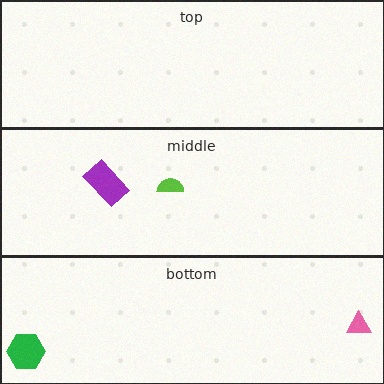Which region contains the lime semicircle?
The middle region.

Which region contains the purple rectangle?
The middle region.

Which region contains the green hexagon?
The bottom region.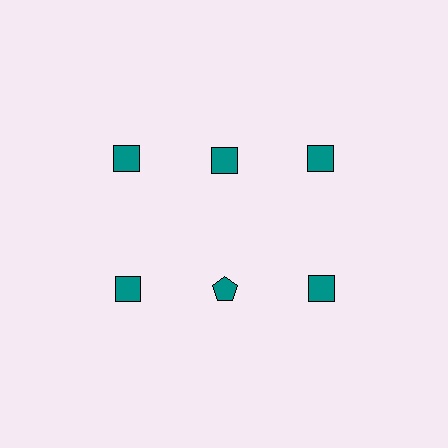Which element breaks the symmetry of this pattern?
The teal pentagon in the second row, second from left column breaks the symmetry. All other shapes are teal squares.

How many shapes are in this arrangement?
There are 6 shapes arranged in a grid pattern.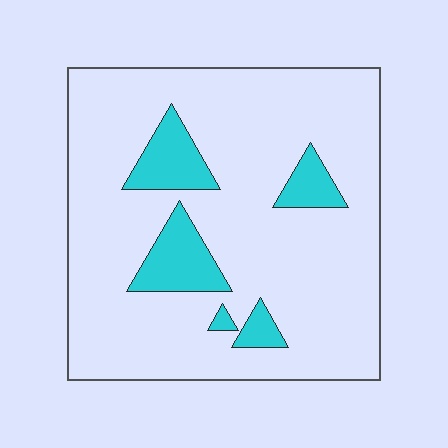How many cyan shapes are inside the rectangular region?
5.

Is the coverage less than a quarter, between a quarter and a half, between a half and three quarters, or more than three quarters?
Less than a quarter.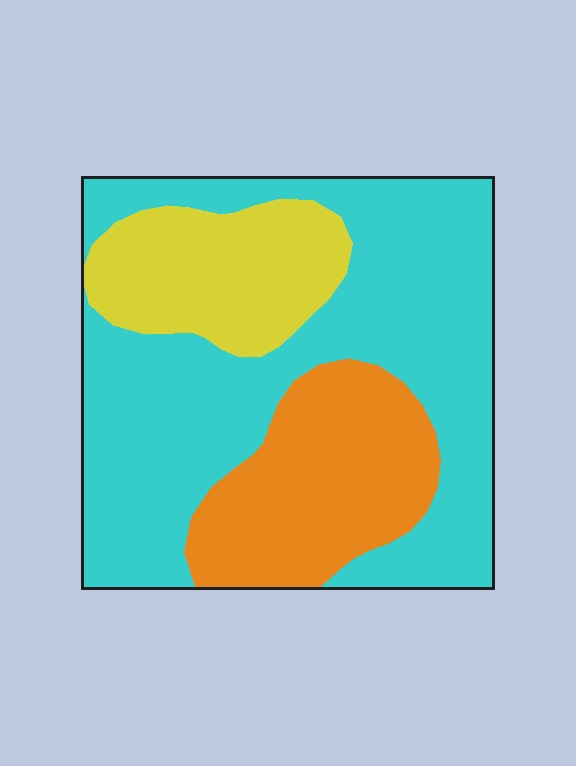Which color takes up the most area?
Cyan, at roughly 60%.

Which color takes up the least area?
Yellow, at roughly 20%.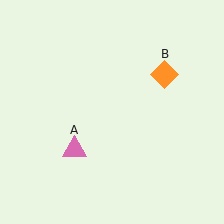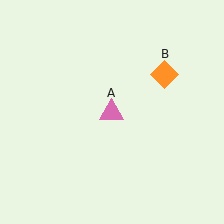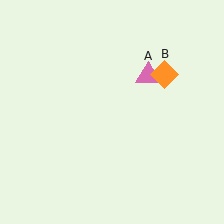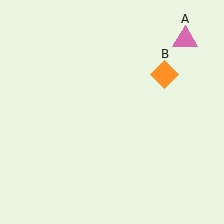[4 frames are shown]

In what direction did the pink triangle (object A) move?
The pink triangle (object A) moved up and to the right.